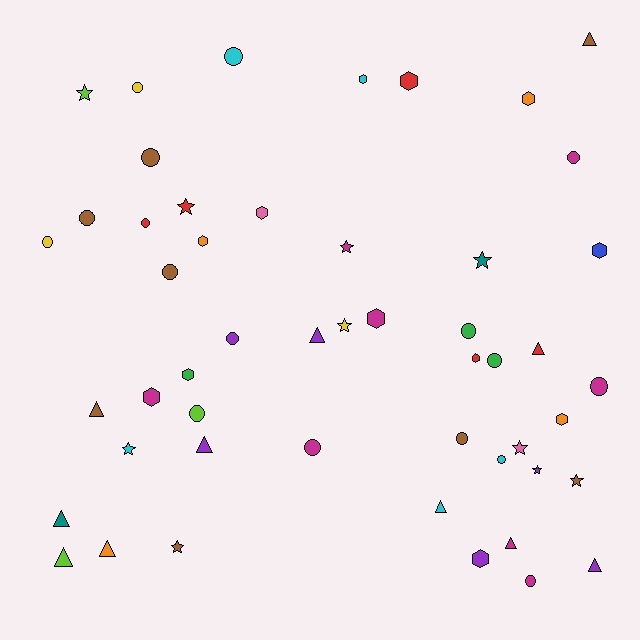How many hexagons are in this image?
There are 12 hexagons.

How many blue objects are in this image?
There is 1 blue object.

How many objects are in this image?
There are 50 objects.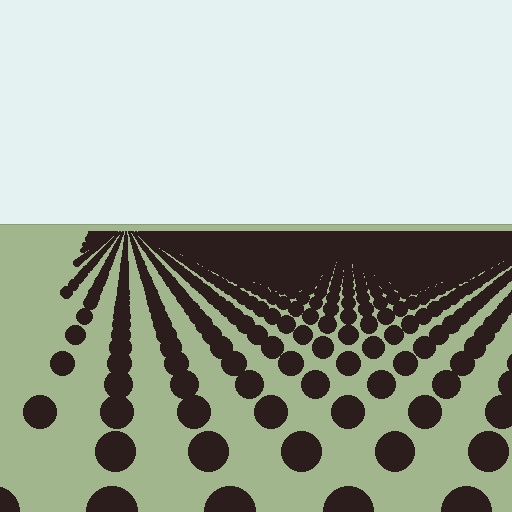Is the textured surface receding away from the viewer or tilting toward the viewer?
The surface is receding away from the viewer. Texture elements get smaller and denser toward the top.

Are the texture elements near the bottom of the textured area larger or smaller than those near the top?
Larger. Near the bottom, elements are closer to the viewer and appear at a bigger on-screen size.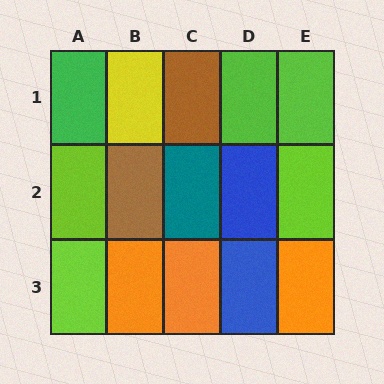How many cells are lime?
5 cells are lime.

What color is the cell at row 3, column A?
Lime.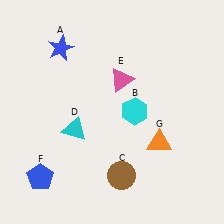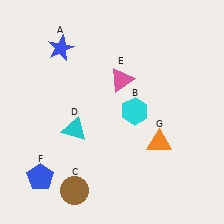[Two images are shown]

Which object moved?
The brown circle (C) moved left.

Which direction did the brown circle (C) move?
The brown circle (C) moved left.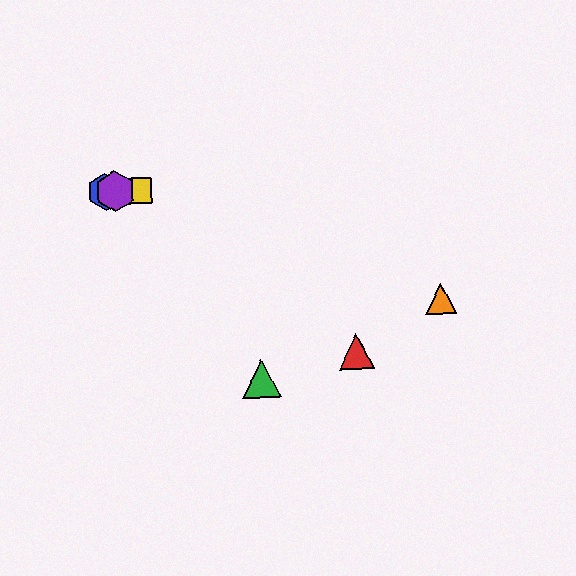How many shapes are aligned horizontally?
3 shapes (the blue hexagon, the yellow square, the purple hexagon) are aligned horizontally.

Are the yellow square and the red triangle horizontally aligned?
No, the yellow square is at y≈190 and the red triangle is at y≈352.